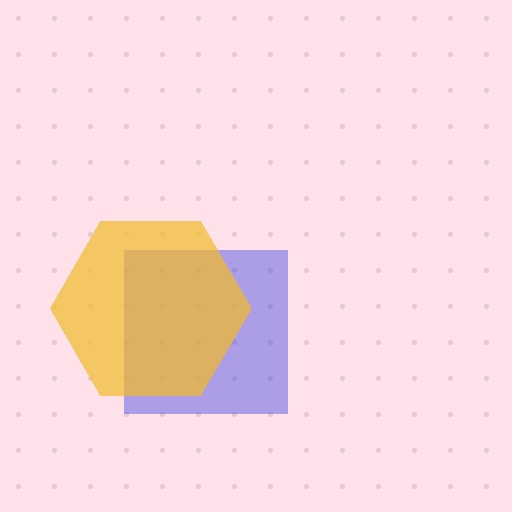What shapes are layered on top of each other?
The layered shapes are: a blue square, a yellow hexagon.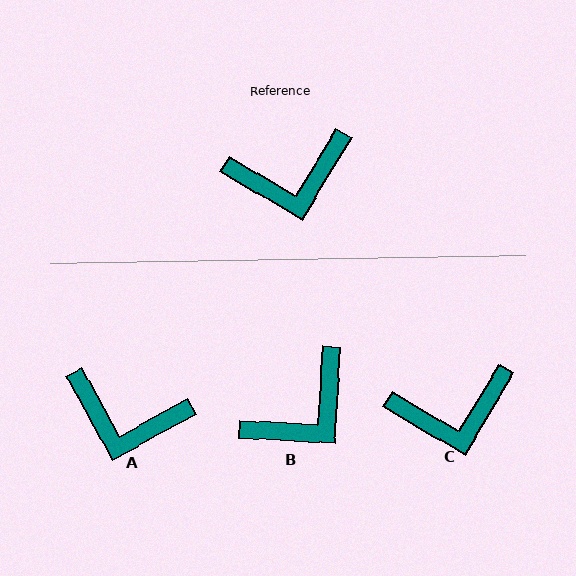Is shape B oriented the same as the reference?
No, it is off by about 28 degrees.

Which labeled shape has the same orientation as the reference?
C.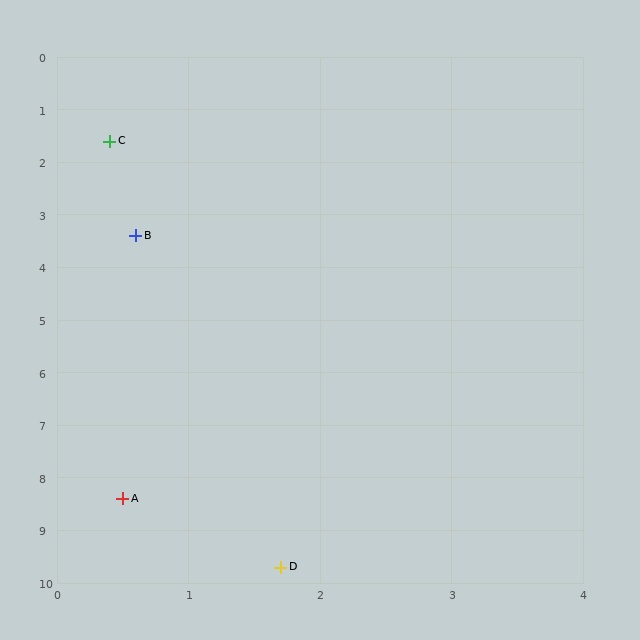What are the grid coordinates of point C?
Point C is at approximately (0.4, 1.6).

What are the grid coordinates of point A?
Point A is at approximately (0.5, 8.4).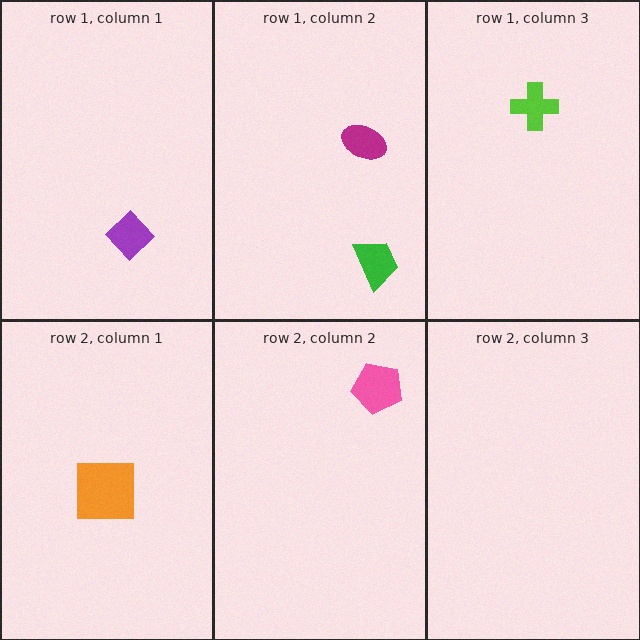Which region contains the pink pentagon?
The row 2, column 2 region.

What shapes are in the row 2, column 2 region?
The pink pentagon.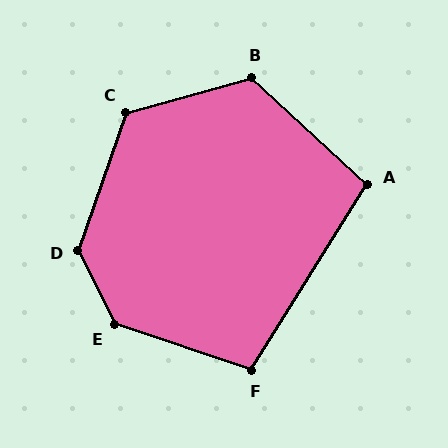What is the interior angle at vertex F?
Approximately 104 degrees (obtuse).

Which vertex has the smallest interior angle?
A, at approximately 101 degrees.